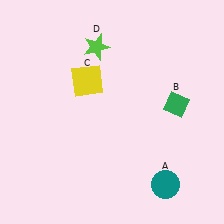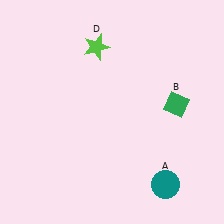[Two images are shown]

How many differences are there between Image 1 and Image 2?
There is 1 difference between the two images.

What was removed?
The yellow square (C) was removed in Image 2.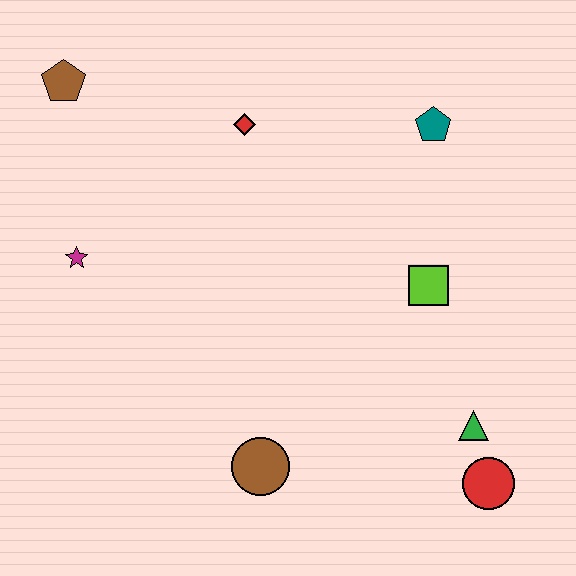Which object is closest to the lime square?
The green triangle is closest to the lime square.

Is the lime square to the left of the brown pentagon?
No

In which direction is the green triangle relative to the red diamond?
The green triangle is below the red diamond.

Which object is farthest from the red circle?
The brown pentagon is farthest from the red circle.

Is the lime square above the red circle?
Yes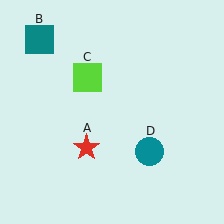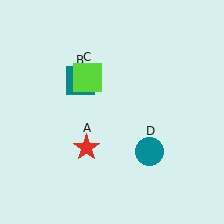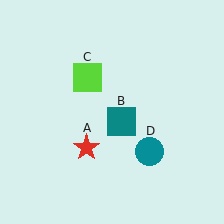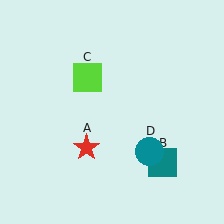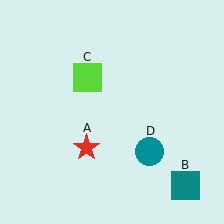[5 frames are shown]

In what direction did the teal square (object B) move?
The teal square (object B) moved down and to the right.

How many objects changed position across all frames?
1 object changed position: teal square (object B).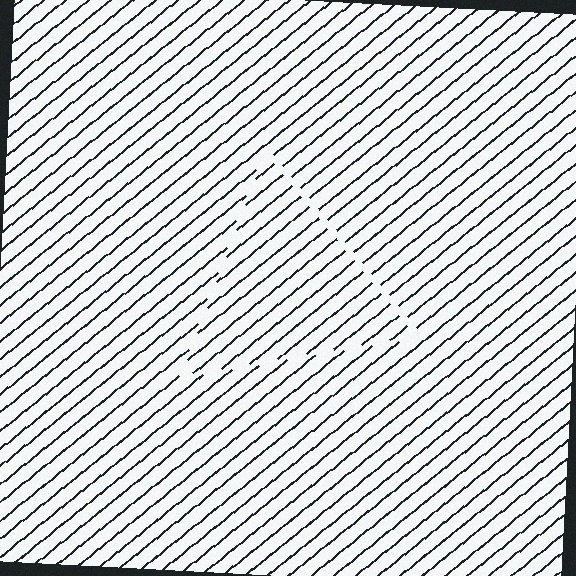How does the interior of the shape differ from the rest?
The interior of the shape contains the same grating, shifted by half a period — the contour is defined by the phase discontinuity where line-ends from the inner and outer gratings abut.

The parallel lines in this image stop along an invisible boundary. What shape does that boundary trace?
An illusory triangle. The interior of the shape contains the same grating, shifted by half a period — the contour is defined by the phase discontinuity where line-ends from the inner and outer gratings abut.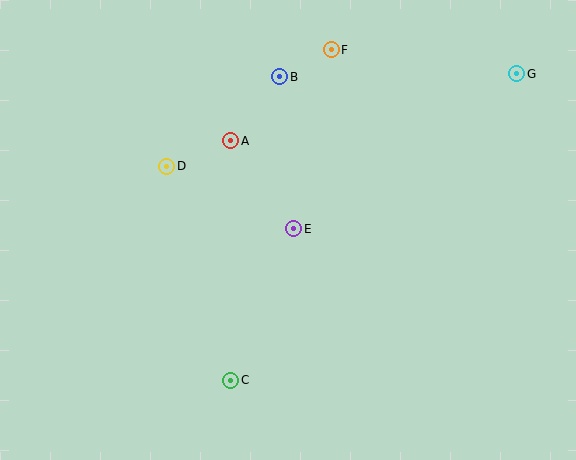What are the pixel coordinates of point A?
Point A is at (231, 141).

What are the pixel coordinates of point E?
Point E is at (294, 229).